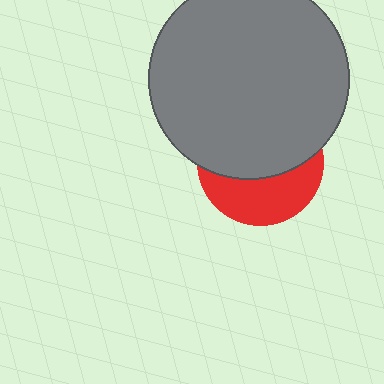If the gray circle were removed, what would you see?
You would see the complete red circle.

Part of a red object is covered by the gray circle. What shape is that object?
It is a circle.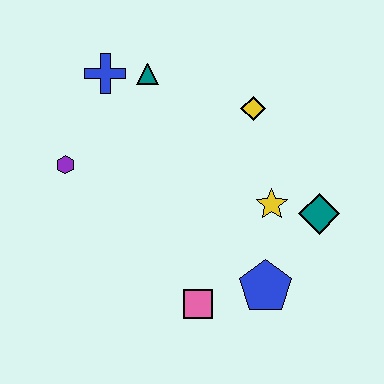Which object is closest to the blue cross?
The teal triangle is closest to the blue cross.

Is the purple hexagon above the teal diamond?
Yes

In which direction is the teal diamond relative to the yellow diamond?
The teal diamond is below the yellow diamond.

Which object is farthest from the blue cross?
The blue pentagon is farthest from the blue cross.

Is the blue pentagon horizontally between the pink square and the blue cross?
No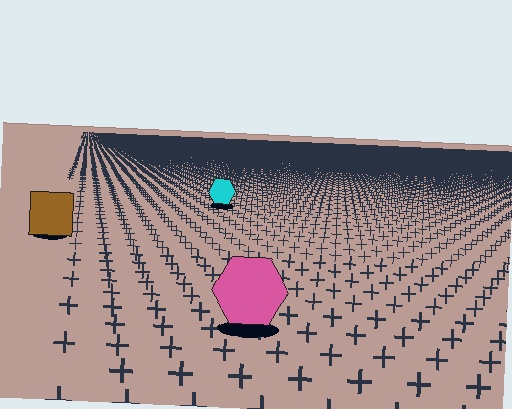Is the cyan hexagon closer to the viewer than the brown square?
No. The brown square is closer — you can tell from the texture gradient: the ground texture is coarser near it.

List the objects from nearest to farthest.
From nearest to farthest: the pink hexagon, the brown square, the cyan hexagon.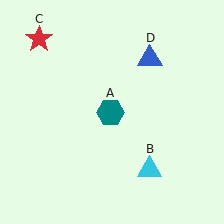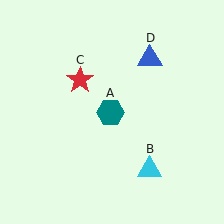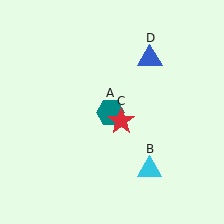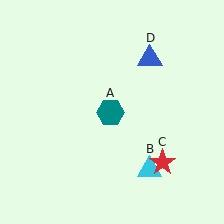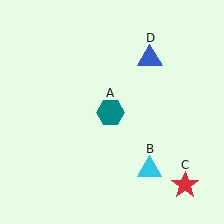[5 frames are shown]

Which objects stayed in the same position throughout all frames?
Teal hexagon (object A) and cyan triangle (object B) and blue triangle (object D) remained stationary.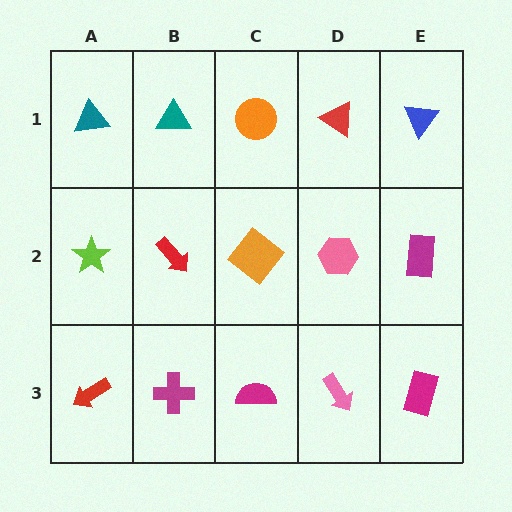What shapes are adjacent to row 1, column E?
A magenta rectangle (row 2, column E), a red triangle (row 1, column D).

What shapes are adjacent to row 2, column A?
A teal triangle (row 1, column A), a red arrow (row 3, column A), a red arrow (row 2, column B).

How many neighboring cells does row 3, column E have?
2.